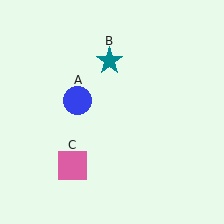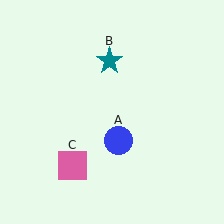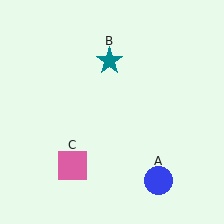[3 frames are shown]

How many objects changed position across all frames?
1 object changed position: blue circle (object A).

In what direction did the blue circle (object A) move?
The blue circle (object A) moved down and to the right.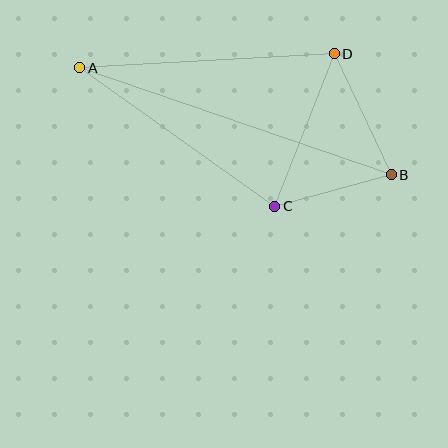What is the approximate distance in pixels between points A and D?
The distance between A and D is approximately 255 pixels.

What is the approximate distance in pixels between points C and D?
The distance between C and D is approximately 163 pixels.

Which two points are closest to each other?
Points B and C are closest to each other.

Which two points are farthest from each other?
Points A and B are farthest from each other.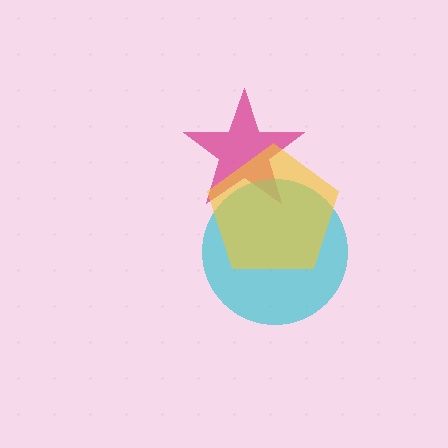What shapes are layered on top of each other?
The layered shapes are: a magenta star, a cyan circle, a yellow pentagon.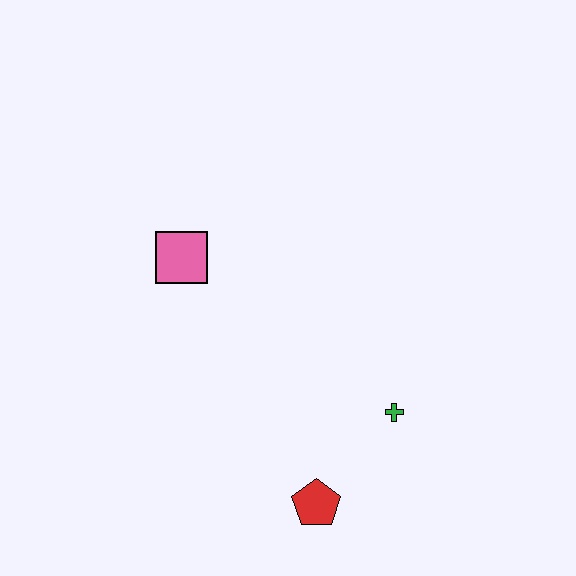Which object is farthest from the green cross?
The pink square is farthest from the green cross.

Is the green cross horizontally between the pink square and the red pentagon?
No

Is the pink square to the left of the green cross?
Yes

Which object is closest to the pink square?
The green cross is closest to the pink square.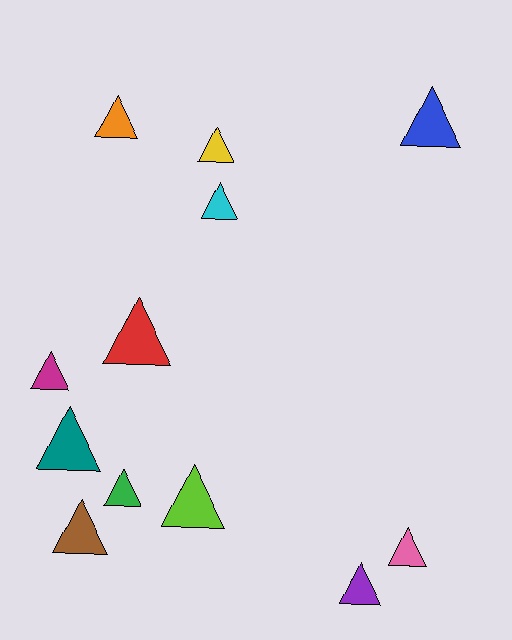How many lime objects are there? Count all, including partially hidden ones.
There is 1 lime object.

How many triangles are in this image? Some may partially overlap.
There are 12 triangles.